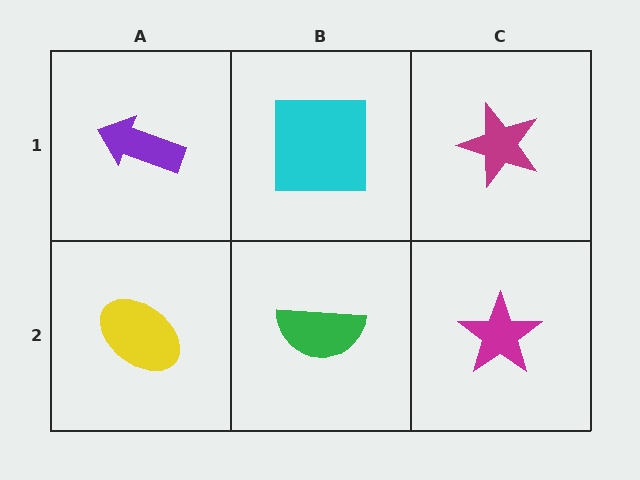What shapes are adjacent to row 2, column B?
A cyan square (row 1, column B), a yellow ellipse (row 2, column A), a magenta star (row 2, column C).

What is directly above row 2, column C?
A magenta star.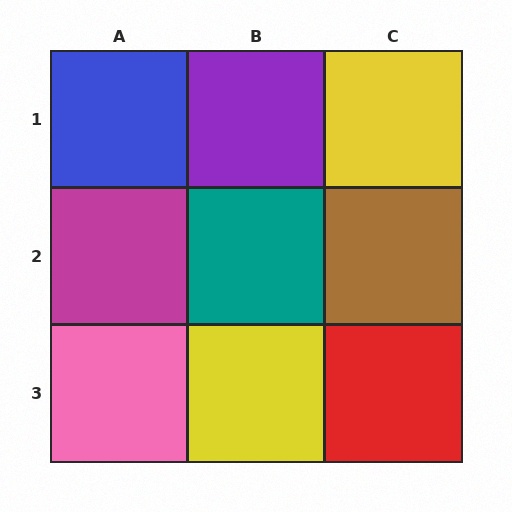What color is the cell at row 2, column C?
Brown.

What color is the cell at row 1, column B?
Purple.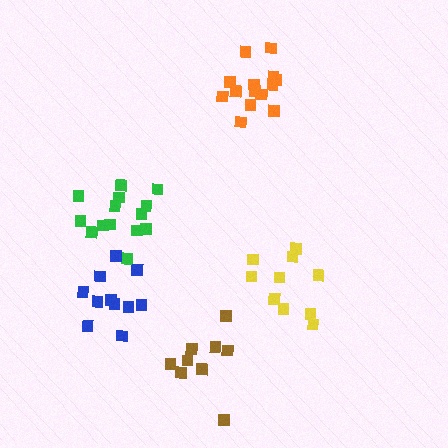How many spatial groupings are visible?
There are 5 spatial groupings.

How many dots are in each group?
Group 1: 9 dots, Group 2: 14 dots, Group 3: 14 dots, Group 4: 11 dots, Group 5: 10 dots (58 total).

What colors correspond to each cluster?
The clusters are colored: brown, orange, green, blue, yellow.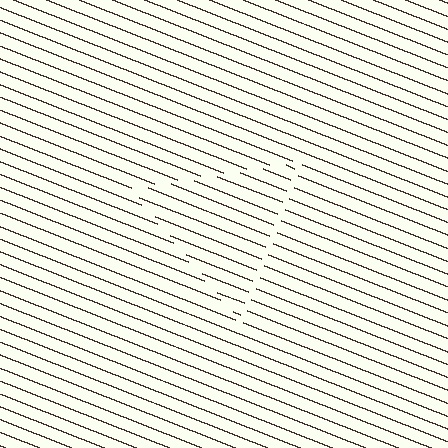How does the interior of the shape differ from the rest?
The interior of the shape contains the same grating, shifted by half a period — the contour is defined by the phase discontinuity where line-ends from the inner and outer gratings abut.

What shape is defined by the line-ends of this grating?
An illusory triangle. The interior of the shape contains the same grating, shifted by half a period — the contour is defined by the phase discontinuity where line-ends from the inner and outer gratings abut.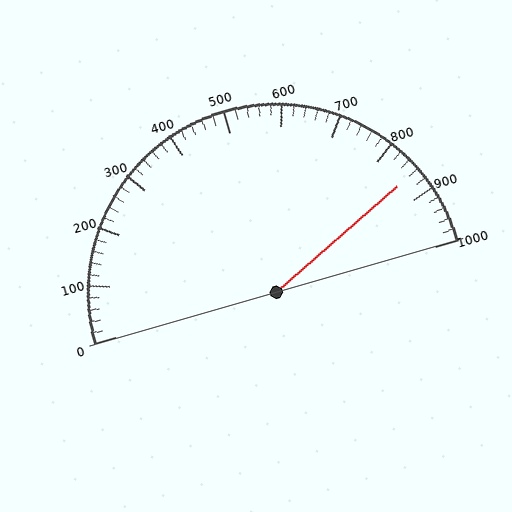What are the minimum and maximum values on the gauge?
The gauge ranges from 0 to 1000.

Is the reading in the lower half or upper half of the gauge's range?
The reading is in the upper half of the range (0 to 1000).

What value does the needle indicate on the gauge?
The needle indicates approximately 860.